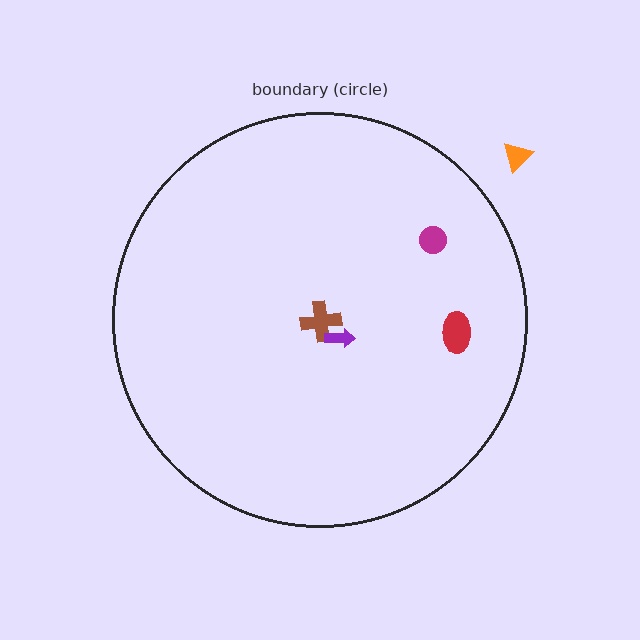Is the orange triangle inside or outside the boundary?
Outside.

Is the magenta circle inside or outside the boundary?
Inside.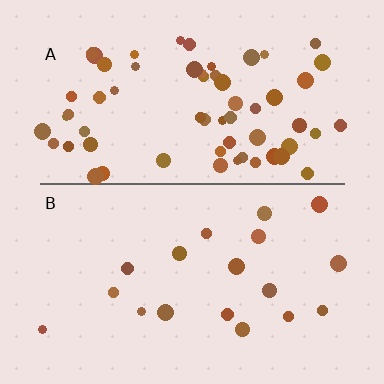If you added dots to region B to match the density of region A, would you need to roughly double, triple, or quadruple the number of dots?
Approximately triple.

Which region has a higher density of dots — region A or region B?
A (the top).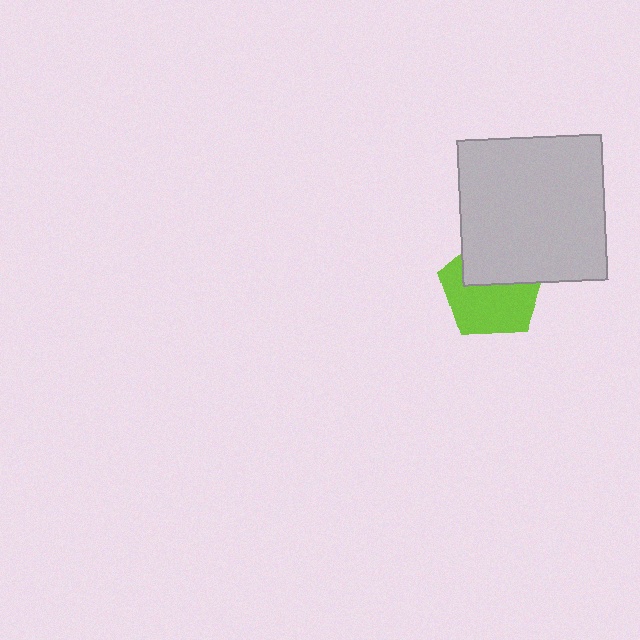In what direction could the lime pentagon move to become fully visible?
The lime pentagon could move down. That would shift it out from behind the light gray square entirely.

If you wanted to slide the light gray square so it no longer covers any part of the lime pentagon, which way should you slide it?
Slide it up — that is the most direct way to separate the two shapes.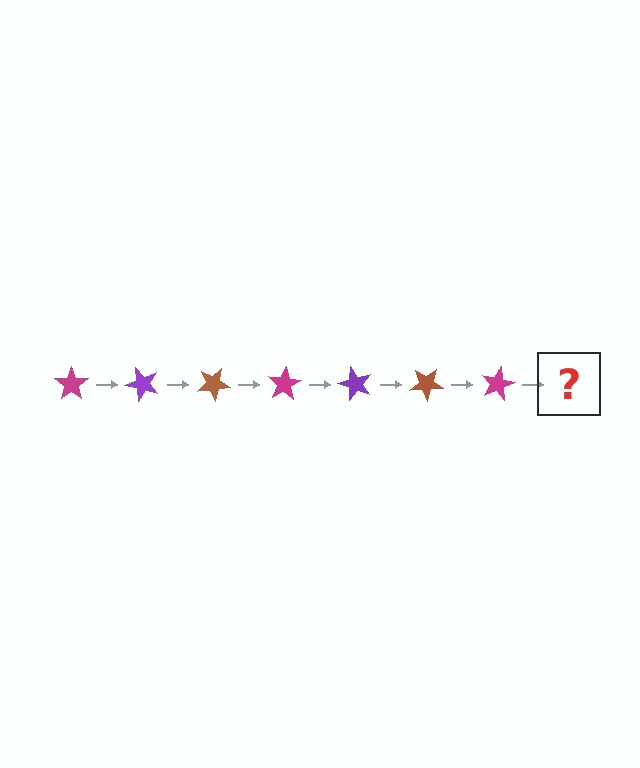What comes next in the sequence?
The next element should be a purple star, rotated 350 degrees from the start.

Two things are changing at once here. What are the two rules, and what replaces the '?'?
The two rules are that it rotates 50 degrees each step and the color cycles through magenta, purple, and brown. The '?' should be a purple star, rotated 350 degrees from the start.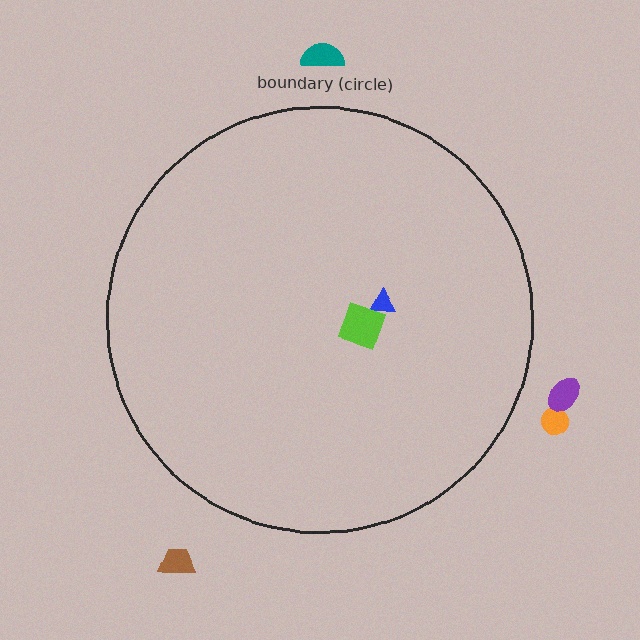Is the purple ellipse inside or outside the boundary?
Outside.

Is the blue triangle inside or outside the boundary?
Inside.